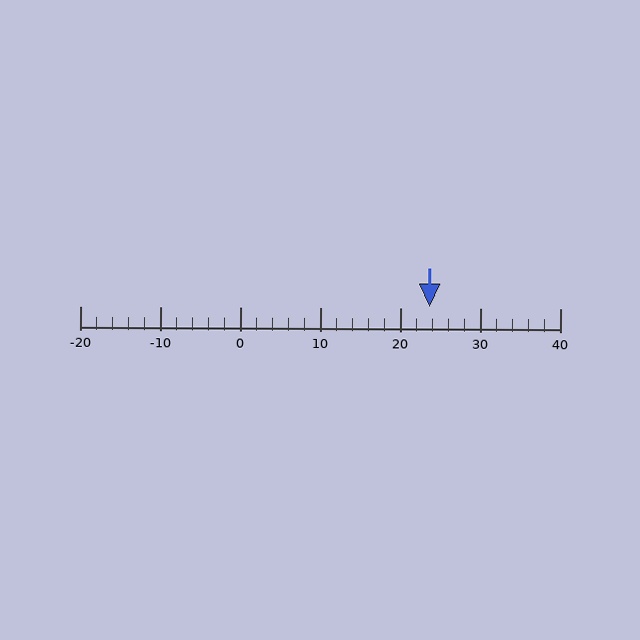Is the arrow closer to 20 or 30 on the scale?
The arrow is closer to 20.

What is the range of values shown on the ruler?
The ruler shows values from -20 to 40.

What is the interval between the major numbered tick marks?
The major tick marks are spaced 10 units apart.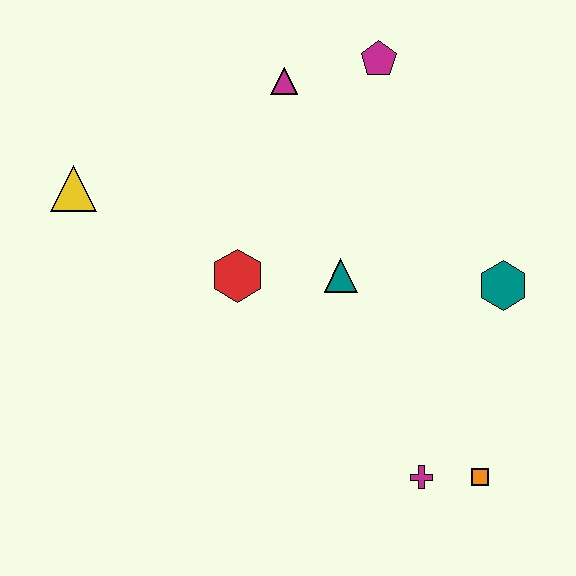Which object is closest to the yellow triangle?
The red hexagon is closest to the yellow triangle.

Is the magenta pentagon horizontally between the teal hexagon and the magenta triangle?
Yes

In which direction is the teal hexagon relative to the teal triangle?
The teal hexagon is to the right of the teal triangle.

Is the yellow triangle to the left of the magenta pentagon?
Yes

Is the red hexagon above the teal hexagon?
Yes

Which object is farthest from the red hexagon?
The orange square is farthest from the red hexagon.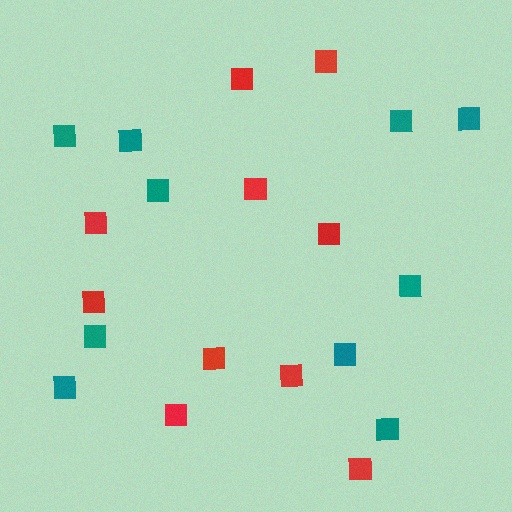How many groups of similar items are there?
There are 2 groups: one group of red squares (10) and one group of teal squares (10).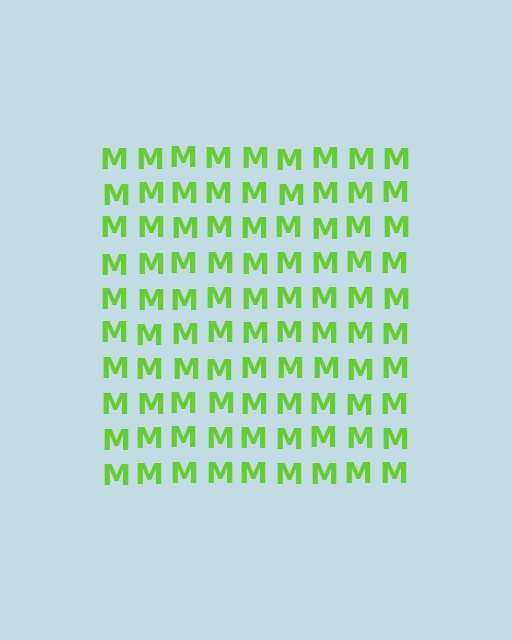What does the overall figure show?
The overall figure shows a square.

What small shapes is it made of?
It is made of small letter M's.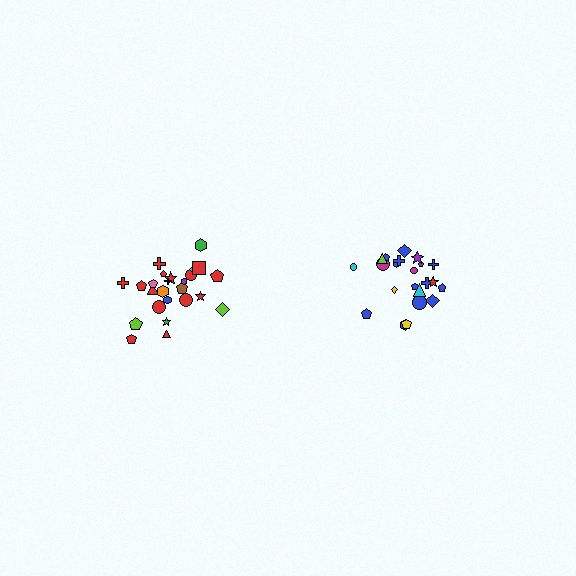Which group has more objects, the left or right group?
The left group.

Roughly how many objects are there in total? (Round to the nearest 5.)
Roughly 45 objects in total.